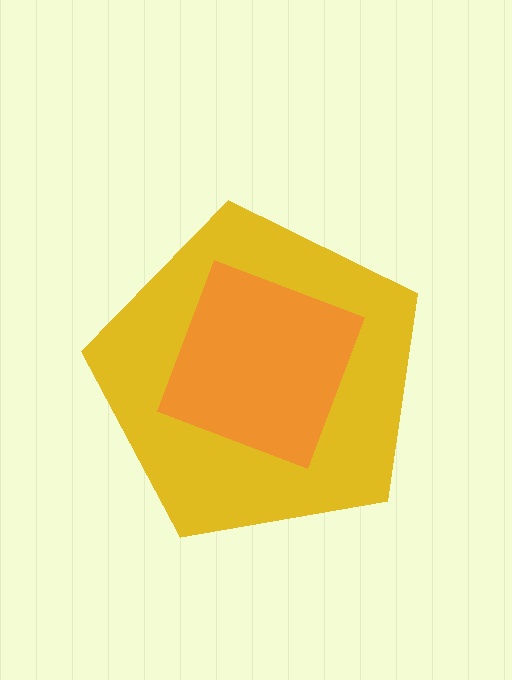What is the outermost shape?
The yellow pentagon.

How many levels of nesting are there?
2.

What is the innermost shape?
The orange diamond.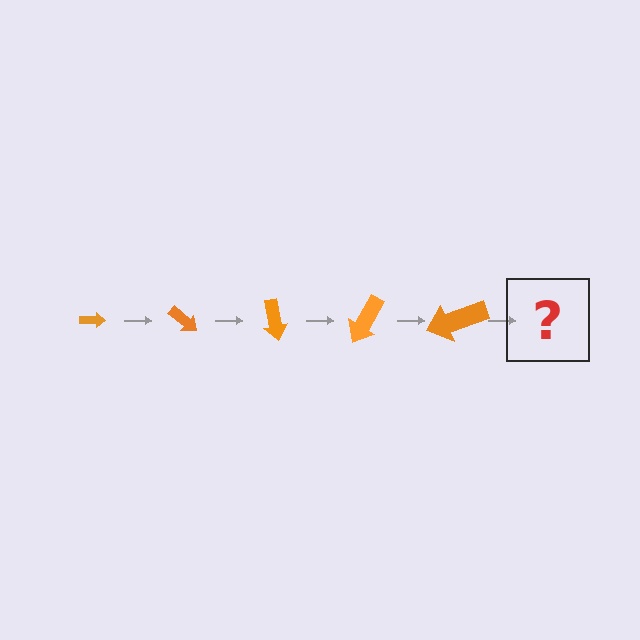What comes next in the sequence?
The next element should be an arrow, larger than the previous one and rotated 200 degrees from the start.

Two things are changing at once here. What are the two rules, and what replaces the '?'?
The two rules are that the arrow grows larger each step and it rotates 40 degrees each step. The '?' should be an arrow, larger than the previous one and rotated 200 degrees from the start.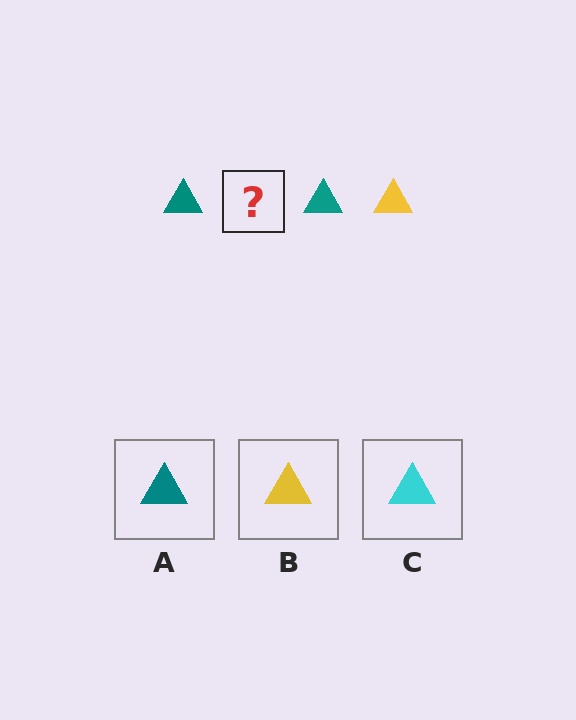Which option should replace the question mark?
Option B.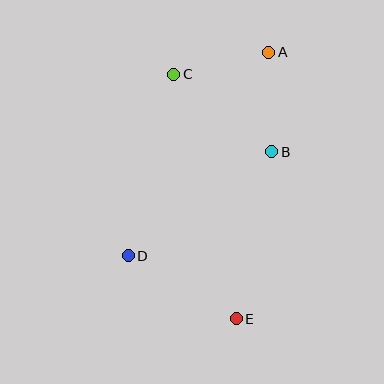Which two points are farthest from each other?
Points A and E are farthest from each other.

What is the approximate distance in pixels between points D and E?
The distance between D and E is approximately 125 pixels.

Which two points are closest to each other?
Points A and C are closest to each other.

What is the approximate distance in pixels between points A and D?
The distance between A and D is approximately 247 pixels.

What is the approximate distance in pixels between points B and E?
The distance between B and E is approximately 171 pixels.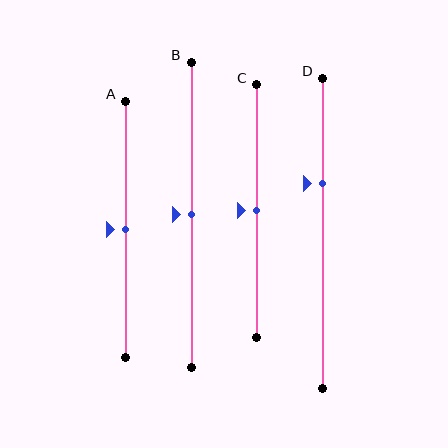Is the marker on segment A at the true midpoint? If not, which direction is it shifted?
Yes, the marker on segment A is at the true midpoint.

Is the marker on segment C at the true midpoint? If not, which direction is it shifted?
Yes, the marker on segment C is at the true midpoint.